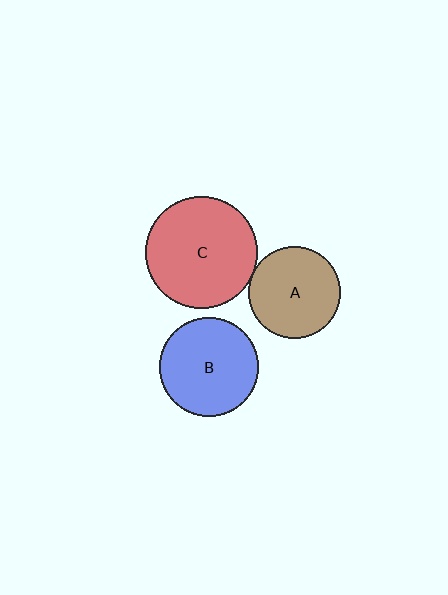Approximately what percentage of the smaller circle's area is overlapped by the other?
Approximately 5%.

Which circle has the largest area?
Circle C (red).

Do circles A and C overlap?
Yes.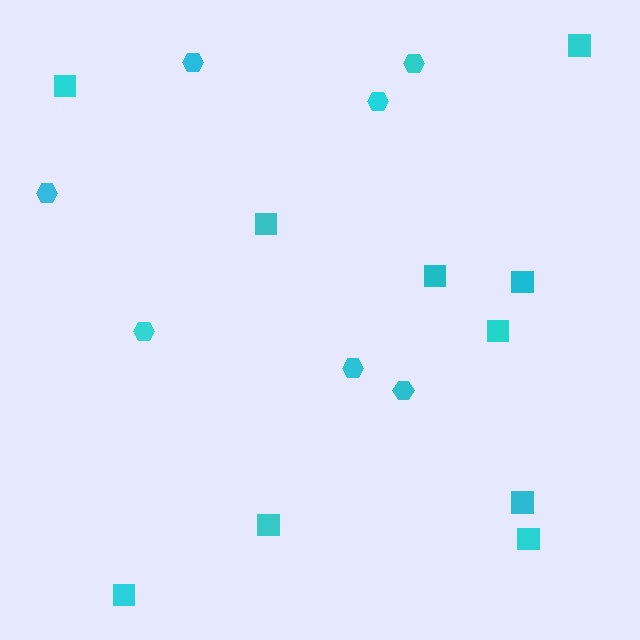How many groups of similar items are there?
There are 2 groups: one group of hexagons (7) and one group of squares (10).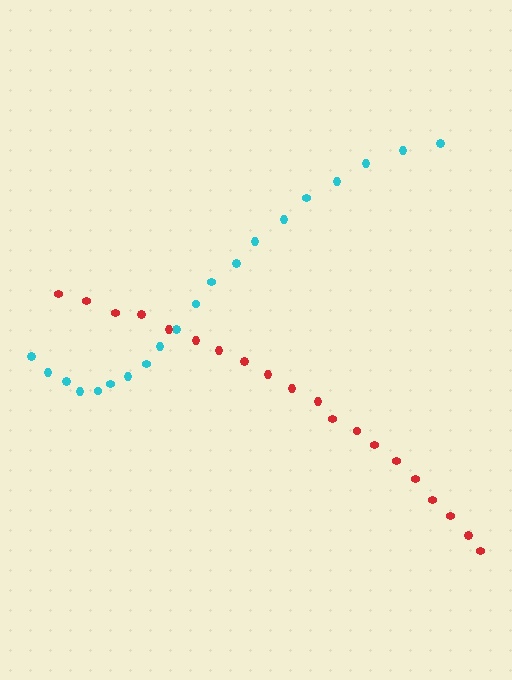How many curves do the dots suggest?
There are 2 distinct paths.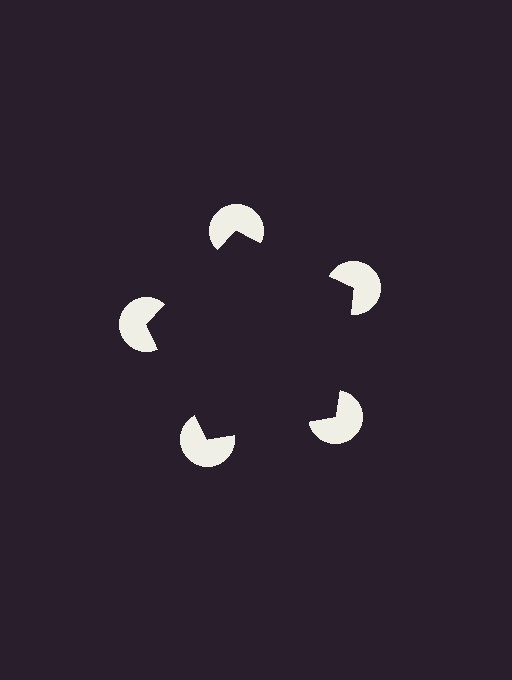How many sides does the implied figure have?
5 sides.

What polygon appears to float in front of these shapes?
An illusory pentagon — its edges are inferred from the aligned wedge cuts in the pac-man discs, not physically drawn.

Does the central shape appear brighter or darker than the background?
It typically appears slightly darker than the background, even though no actual brightness change is drawn.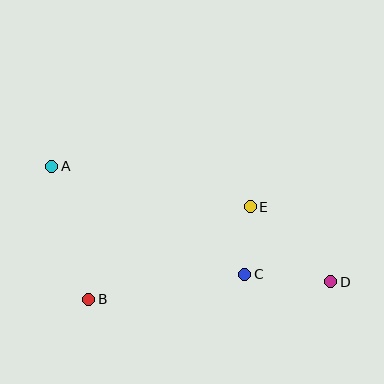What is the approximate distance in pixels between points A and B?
The distance between A and B is approximately 138 pixels.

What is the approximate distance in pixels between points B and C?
The distance between B and C is approximately 158 pixels.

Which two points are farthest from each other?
Points A and D are farthest from each other.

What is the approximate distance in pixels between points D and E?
The distance between D and E is approximately 110 pixels.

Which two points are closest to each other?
Points C and E are closest to each other.